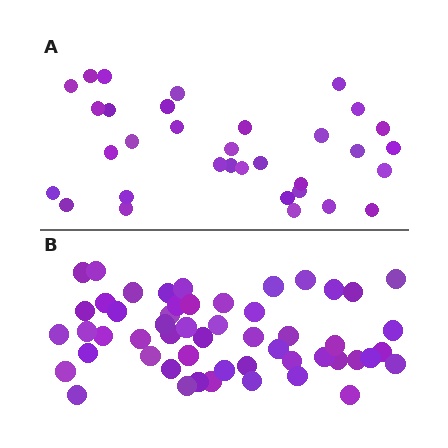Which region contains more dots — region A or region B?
Region B (the bottom region) has more dots.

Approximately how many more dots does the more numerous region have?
Region B has approximately 20 more dots than region A.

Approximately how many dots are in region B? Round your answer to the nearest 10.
About 50 dots. (The exact count is 53, which rounds to 50.)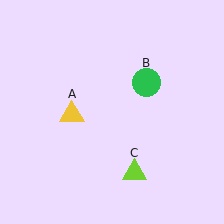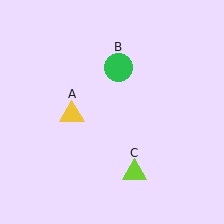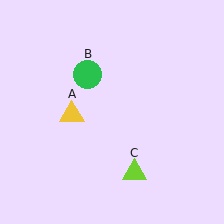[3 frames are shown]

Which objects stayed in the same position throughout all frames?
Yellow triangle (object A) and lime triangle (object C) remained stationary.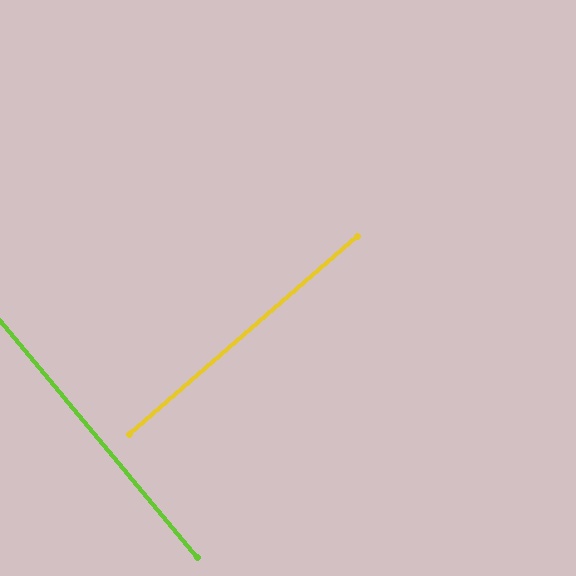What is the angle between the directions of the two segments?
Approximately 89 degrees.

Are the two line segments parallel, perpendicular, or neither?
Perpendicular — they meet at approximately 89°.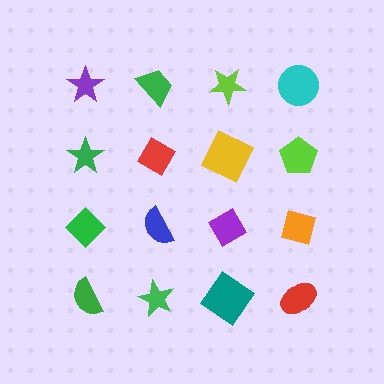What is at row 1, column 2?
A green trapezoid.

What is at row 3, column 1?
A green diamond.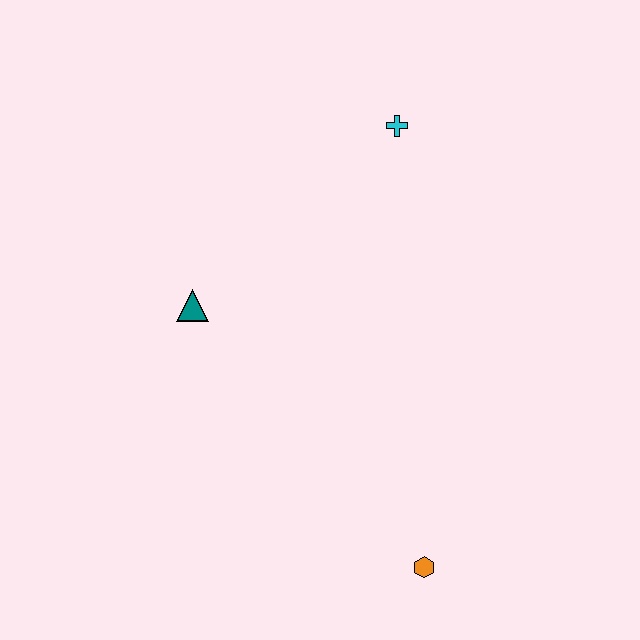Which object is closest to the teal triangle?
The cyan cross is closest to the teal triangle.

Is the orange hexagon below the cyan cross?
Yes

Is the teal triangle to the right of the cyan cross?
No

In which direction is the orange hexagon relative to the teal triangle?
The orange hexagon is below the teal triangle.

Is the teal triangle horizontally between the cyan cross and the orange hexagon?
No